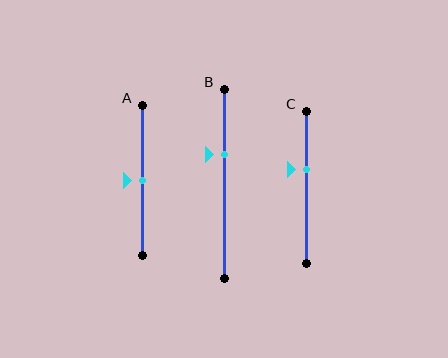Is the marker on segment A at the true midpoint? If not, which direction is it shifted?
Yes, the marker on segment A is at the true midpoint.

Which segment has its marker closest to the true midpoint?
Segment A has its marker closest to the true midpoint.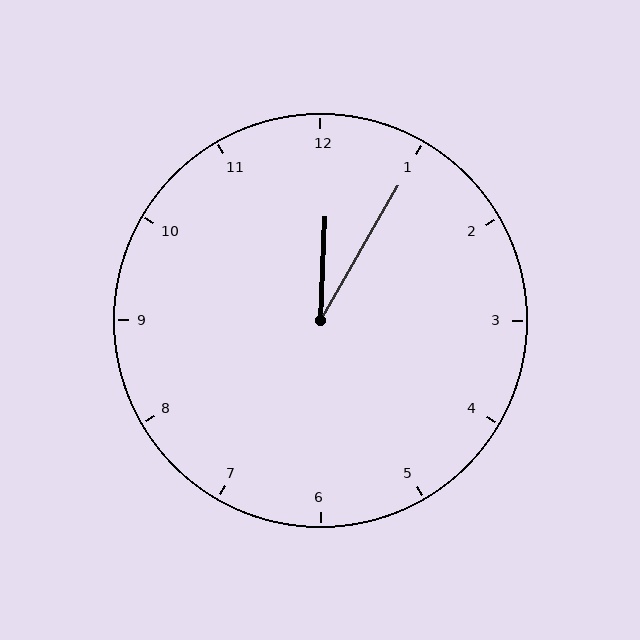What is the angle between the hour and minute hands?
Approximately 28 degrees.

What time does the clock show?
12:05.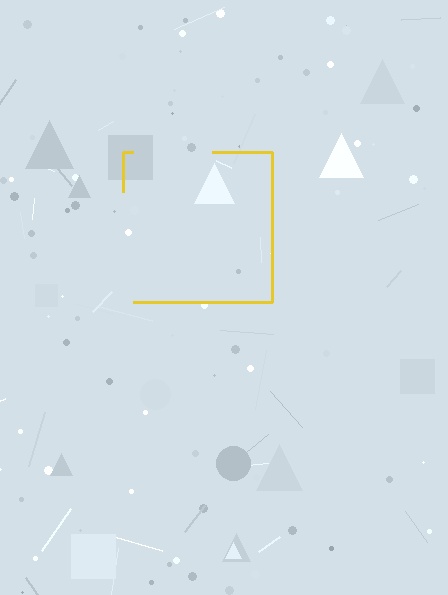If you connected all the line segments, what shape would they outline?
They would outline a square.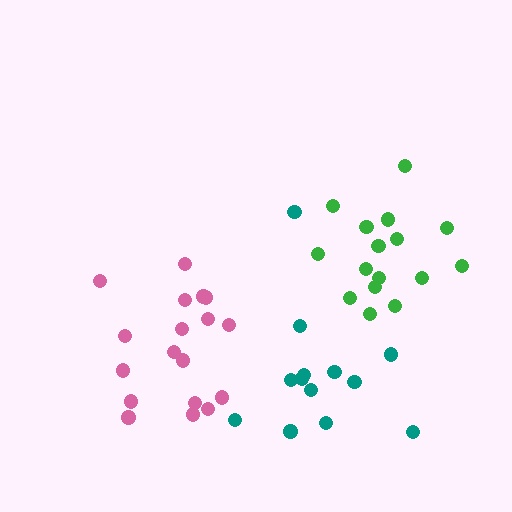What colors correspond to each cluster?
The clusters are colored: pink, green, teal.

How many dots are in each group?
Group 1: 18 dots, Group 2: 16 dots, Group 3: 13 dots (47 total).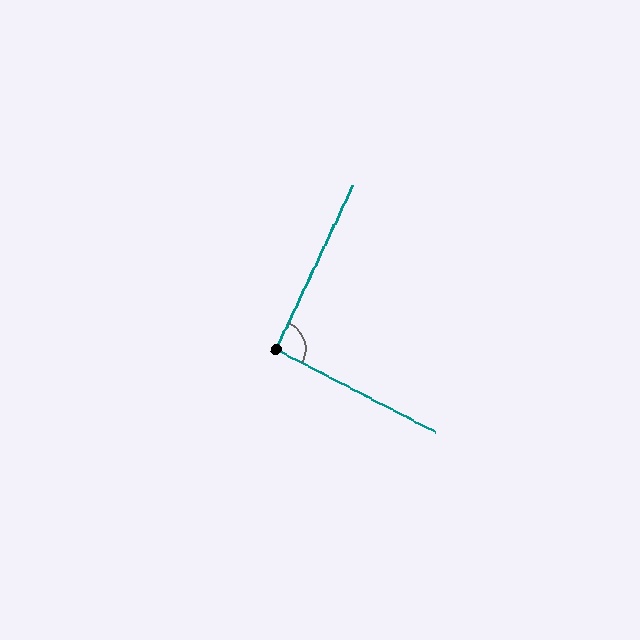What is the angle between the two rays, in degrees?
Approximately 92 degrees.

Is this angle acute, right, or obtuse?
It is approximately a right angle.